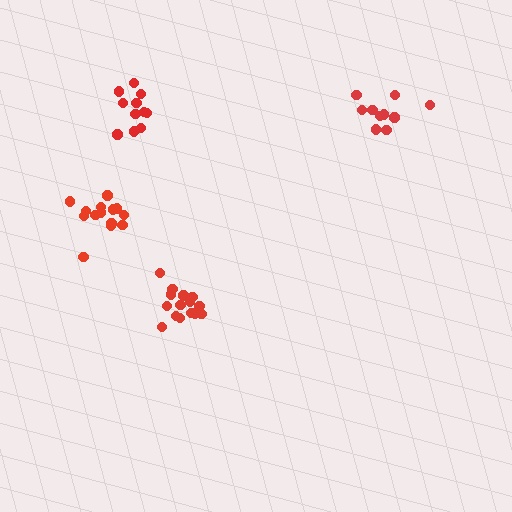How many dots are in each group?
Group 1: 14 dots, Group 2: 15 dots, Group 3: 11 dots, Group 4: 10 dots (50 total).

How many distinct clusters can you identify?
There are 4 distinct clusters.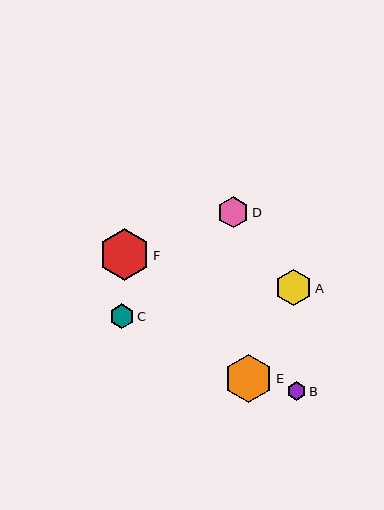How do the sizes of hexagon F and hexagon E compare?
Hexagon F and hexagon E are approximately the same size.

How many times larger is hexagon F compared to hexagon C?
Hexagon F is approximately 2.1 times the size of hexagon C.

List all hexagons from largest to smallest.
From largest to smallest: F, E, A, D, C, B.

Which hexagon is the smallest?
Hexagon B is the smallest with a size of approximately 18 pixels.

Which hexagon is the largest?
Hexagon F is the largest with a size of approximately 52 pixels.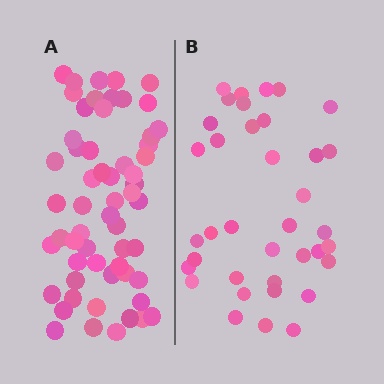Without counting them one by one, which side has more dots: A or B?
Region A (the left region) has more dots.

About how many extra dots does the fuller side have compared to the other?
Region A has approximately 20 more dots than region B.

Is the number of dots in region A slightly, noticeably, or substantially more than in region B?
Region A has substantially more. The ratio is roughly 1.6 to 1.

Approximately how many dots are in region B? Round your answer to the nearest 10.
About 40 dots. (The exact count is 37, which rounds to 40.)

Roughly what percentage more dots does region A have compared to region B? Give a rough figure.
About 55% more.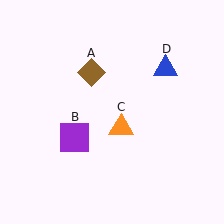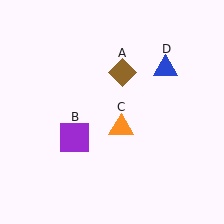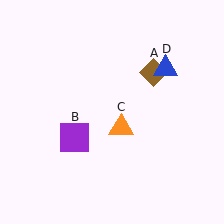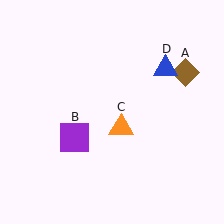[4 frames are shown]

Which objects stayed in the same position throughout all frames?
Purple square (object B) and orange triangle (object C) and blue triangle (object D) remained stationary.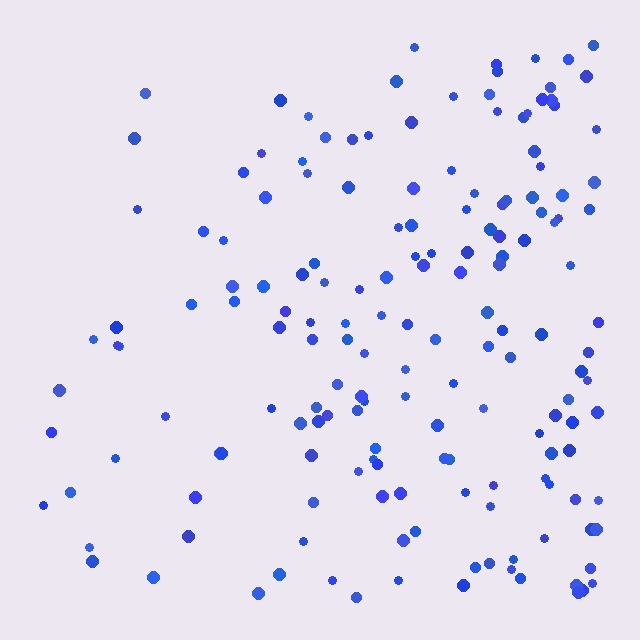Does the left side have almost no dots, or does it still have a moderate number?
Still a moderate number, just noticeably fewer than the right.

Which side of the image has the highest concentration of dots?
The right.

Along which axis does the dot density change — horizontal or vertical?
Horizontal.